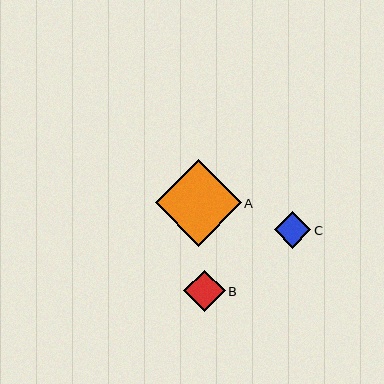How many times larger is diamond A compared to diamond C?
Diamond A is approximately 2.4 times the size of diamond C.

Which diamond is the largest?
Diamond A is the largest with a size of approximately 86 pixels.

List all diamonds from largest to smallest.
From largest to smallest: A, B, C.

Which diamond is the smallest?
Diamond C is the smallest with a size of approximately 37 pixels.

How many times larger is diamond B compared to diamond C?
Diamond B is approximately 1.1 times the size of diamond C.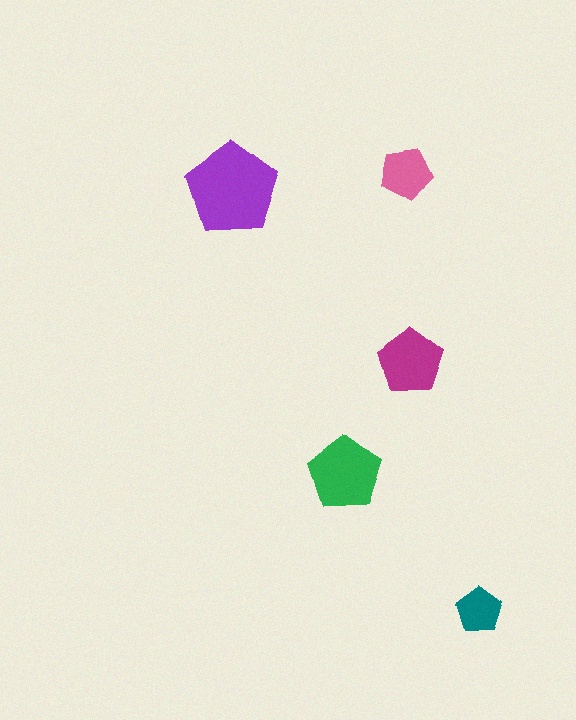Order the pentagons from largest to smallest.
the purple one, the green one, the magenta one, the pink one, the teal one.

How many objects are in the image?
There are 5 objects in the image.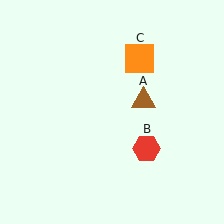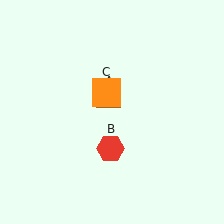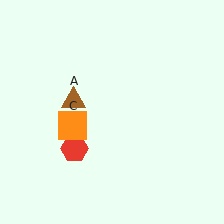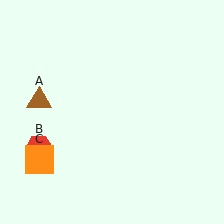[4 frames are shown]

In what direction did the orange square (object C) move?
The orange square (object C) moved down and to the left.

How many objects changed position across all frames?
3 objects changed position: brown triangle (object A), red hexagon (object B), orange square (object C).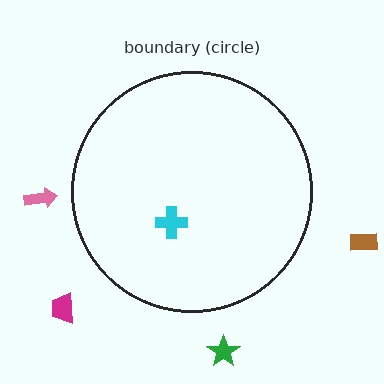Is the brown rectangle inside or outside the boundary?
Outside.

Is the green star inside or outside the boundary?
Outside.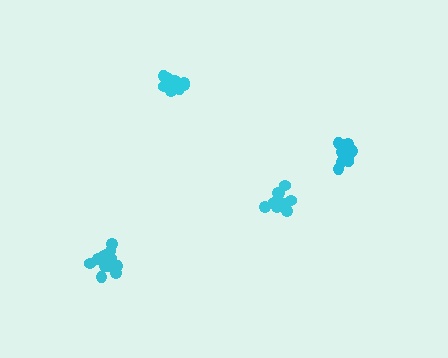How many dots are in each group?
Group 1: 11 dots, Group 2: 13 dots, Group 3: 15 dots, Group 4: 11 dots (50 total).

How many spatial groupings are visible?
There are 4 spatial groupings.